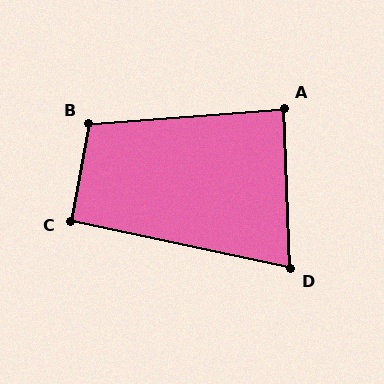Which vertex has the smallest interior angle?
D, at approximately 76 degrees.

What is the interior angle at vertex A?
Approximately 88 degrees (approximately right).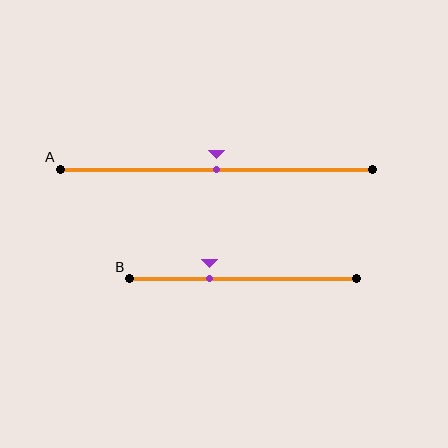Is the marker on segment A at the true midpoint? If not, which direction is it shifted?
Yes, the marker on segment A is at the true midpoint.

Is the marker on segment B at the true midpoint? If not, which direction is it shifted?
No, the marker on segment B is shifted to the left by about 15% of the segment length.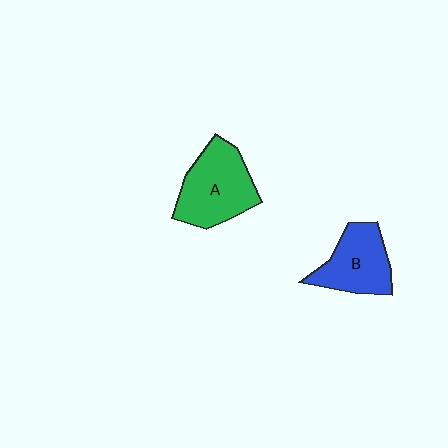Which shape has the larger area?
Shape A (green).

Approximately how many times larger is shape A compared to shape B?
Approximately 1.2 times.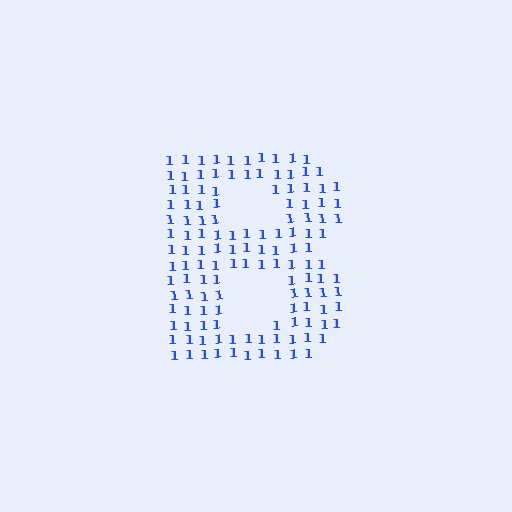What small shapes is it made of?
It is made of small digit 1's.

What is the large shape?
The large shape is the letter B.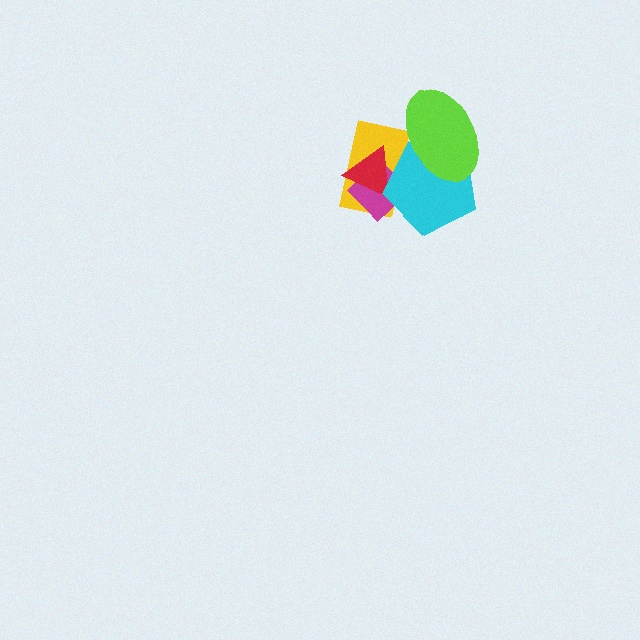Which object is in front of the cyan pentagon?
The lime ellipse is in front of the cyan pentagon.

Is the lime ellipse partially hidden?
No, no other shape covers it.